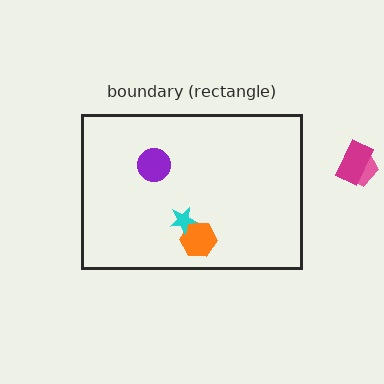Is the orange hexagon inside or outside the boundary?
Inside.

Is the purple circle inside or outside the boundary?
Inside.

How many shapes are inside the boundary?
3 inside, 2 outside.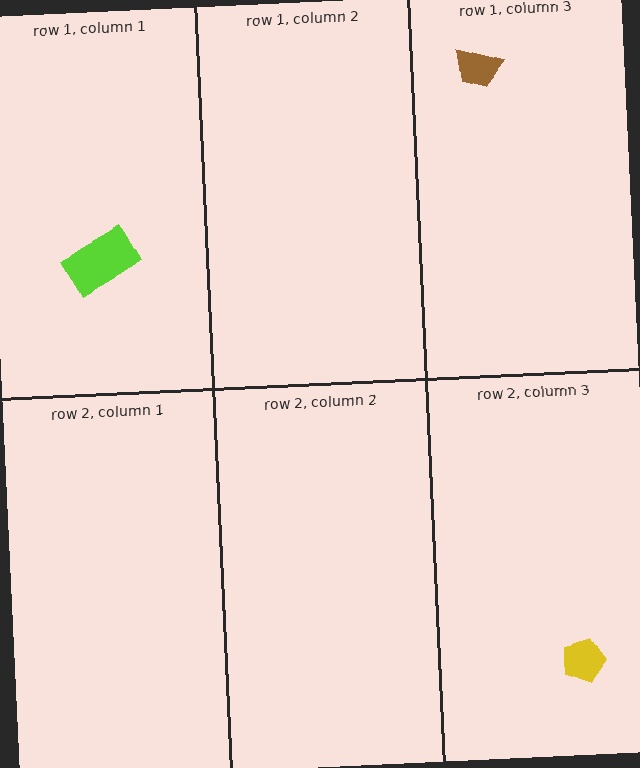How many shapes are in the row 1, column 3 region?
1.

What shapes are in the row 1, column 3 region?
The brown trapezoid.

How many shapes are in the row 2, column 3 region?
1.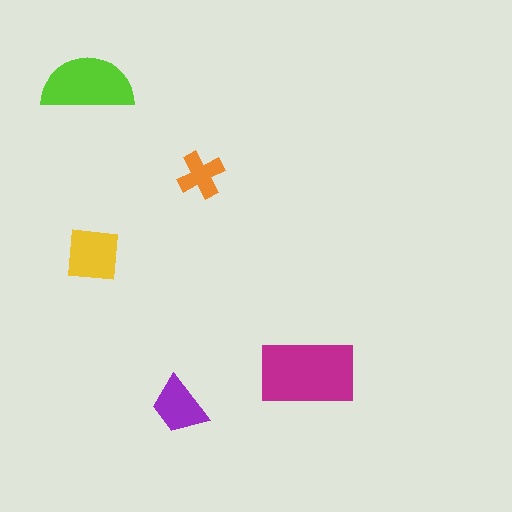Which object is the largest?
The magenta rectangle.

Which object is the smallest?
The orange cross.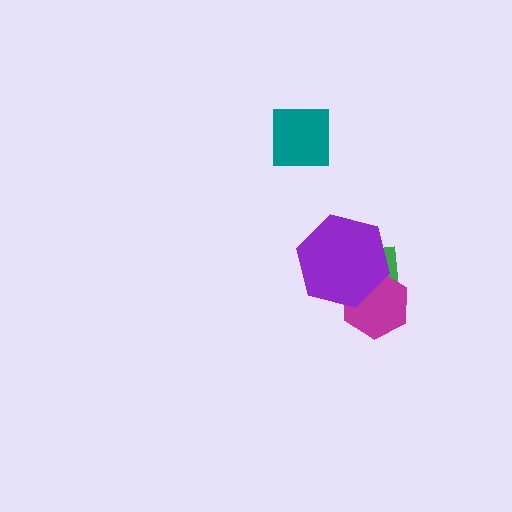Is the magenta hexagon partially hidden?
Yes, it is partially covered by another shape.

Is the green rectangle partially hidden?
Yes, it is partially covered by another shape.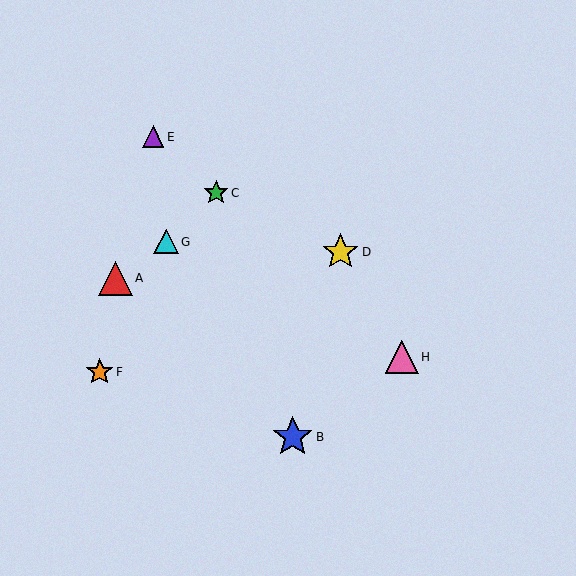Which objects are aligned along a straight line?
Objects C, E, H are aligned along a straight line.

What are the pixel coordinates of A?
Object A is at (115, 278).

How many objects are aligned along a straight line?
3 objects (C, E, H) are aligned along a straight line.